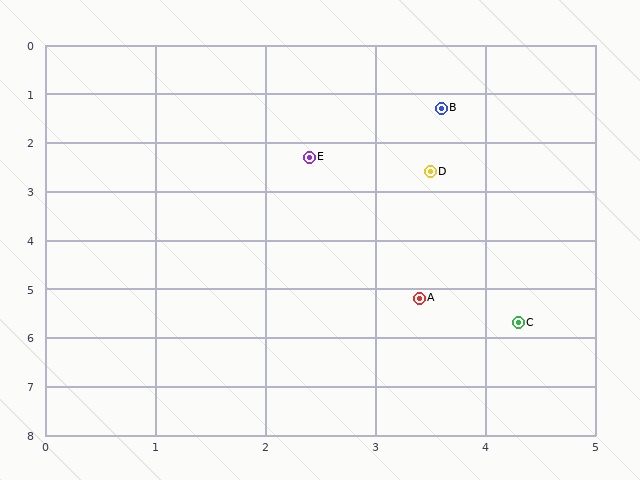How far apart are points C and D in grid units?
Points C and D are about 3.2 grid units apart.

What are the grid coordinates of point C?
Point C is at approximately (4.3, 5.7).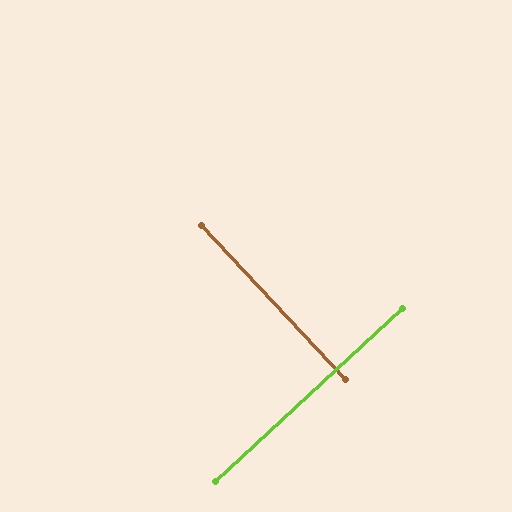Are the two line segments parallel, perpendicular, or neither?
Perpendicular — they meet at approximately 90°.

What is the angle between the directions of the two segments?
Approximately 90 degrees.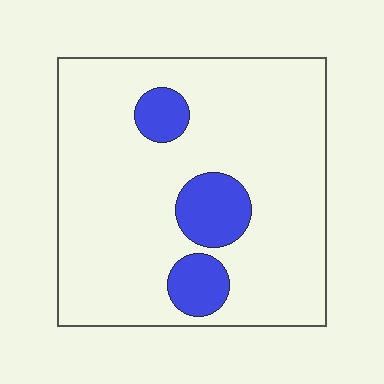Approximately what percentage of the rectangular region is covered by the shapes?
Approximately 15%.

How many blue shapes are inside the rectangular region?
3.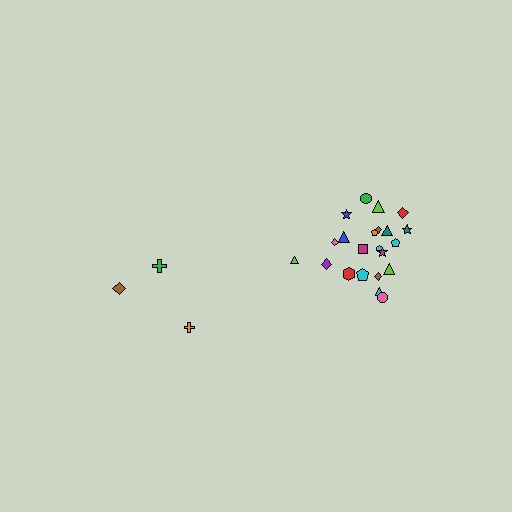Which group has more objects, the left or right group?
The right group.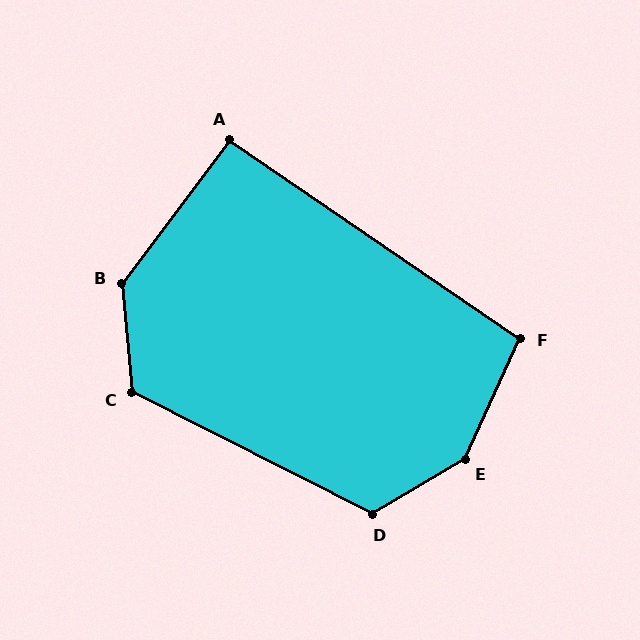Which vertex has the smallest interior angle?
A, at approximately 93 degrees.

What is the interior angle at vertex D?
Approximately 122 degrees (obtuse).